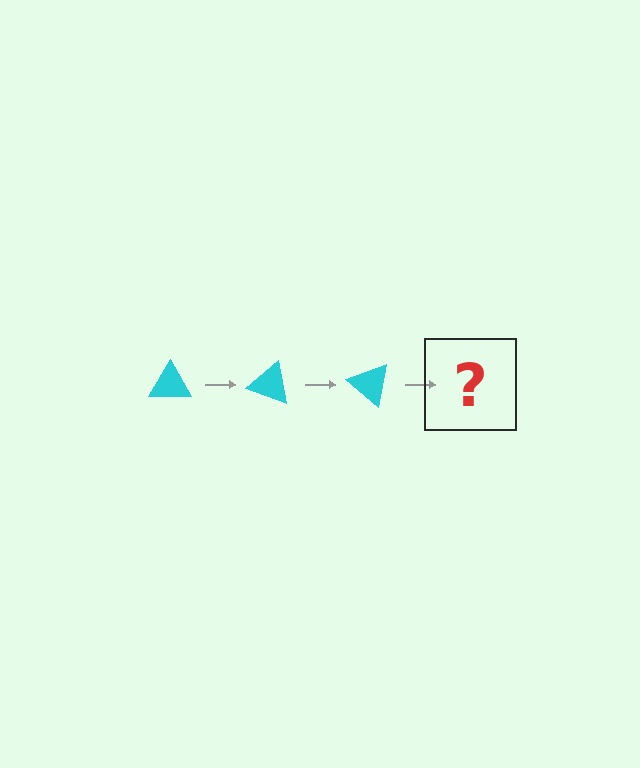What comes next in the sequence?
The next element should be a cyan triangle rotated 60 degrees.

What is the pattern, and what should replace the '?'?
The pattern is that the triangle rotates 20 degrees each step. The '?' should be a cyan triangle rotated 60 degrees.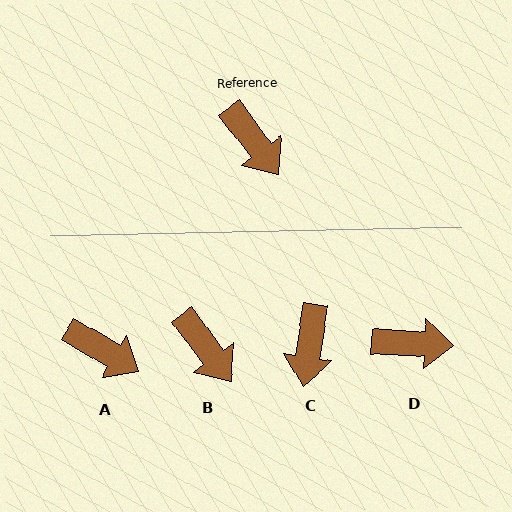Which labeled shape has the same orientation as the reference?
B.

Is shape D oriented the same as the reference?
No, it is off by about 51 degrees.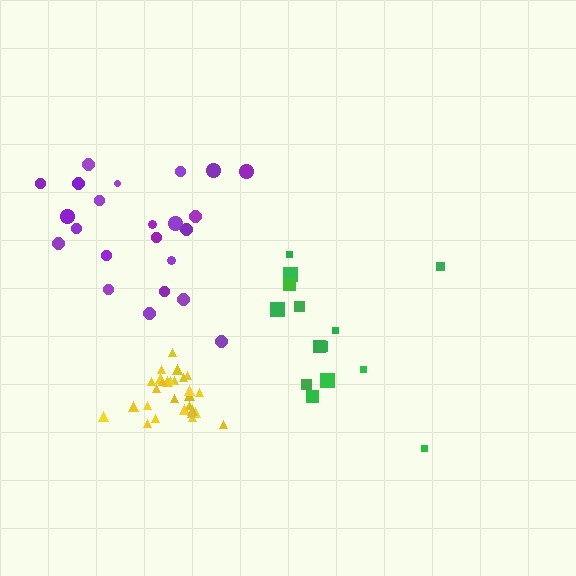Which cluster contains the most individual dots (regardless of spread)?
Yellow (28).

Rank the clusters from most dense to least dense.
yellow, purple, green.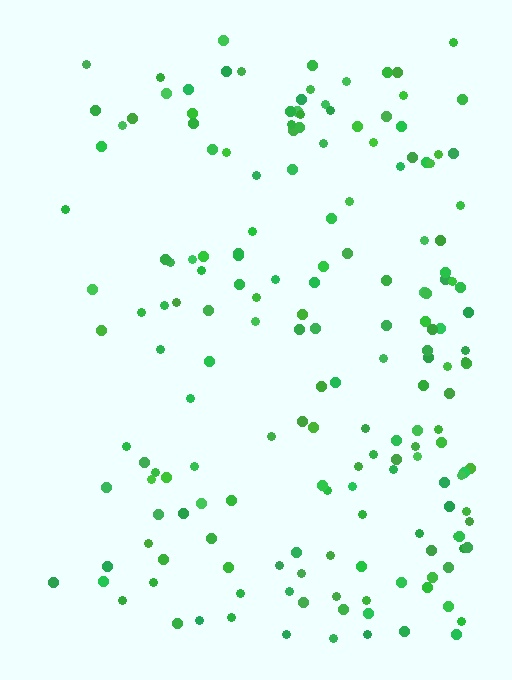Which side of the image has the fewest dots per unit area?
The left.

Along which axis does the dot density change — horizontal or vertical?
Horizontal.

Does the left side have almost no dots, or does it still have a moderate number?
Still a moderate number, just noticeably fewer than the right.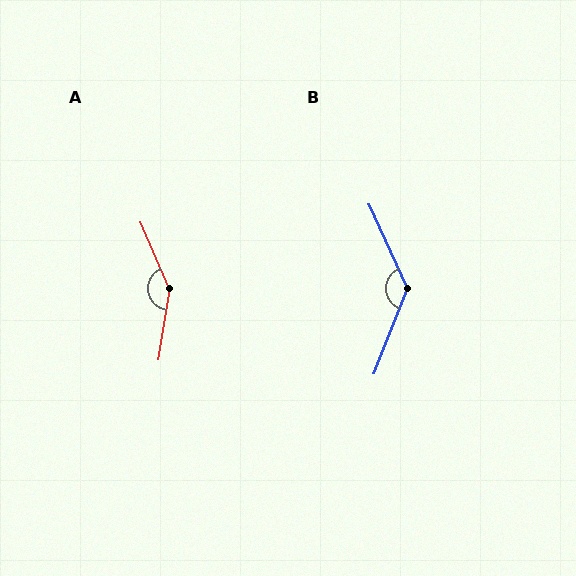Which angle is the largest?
A, at approximately 148 degrees.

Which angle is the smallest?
B, at approximately 134 degrees.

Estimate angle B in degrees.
Approximately 134 degrees.